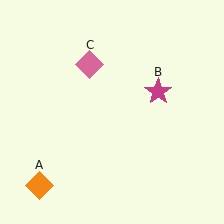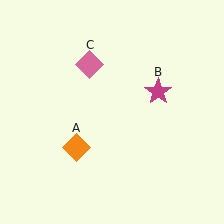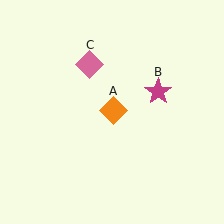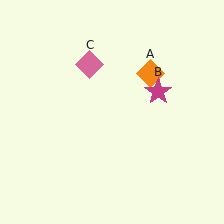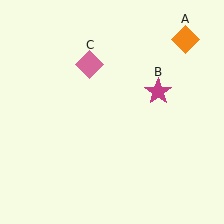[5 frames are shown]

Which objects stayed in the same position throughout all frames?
Magenta star (object B) and pink diamond (object C) remained stationary.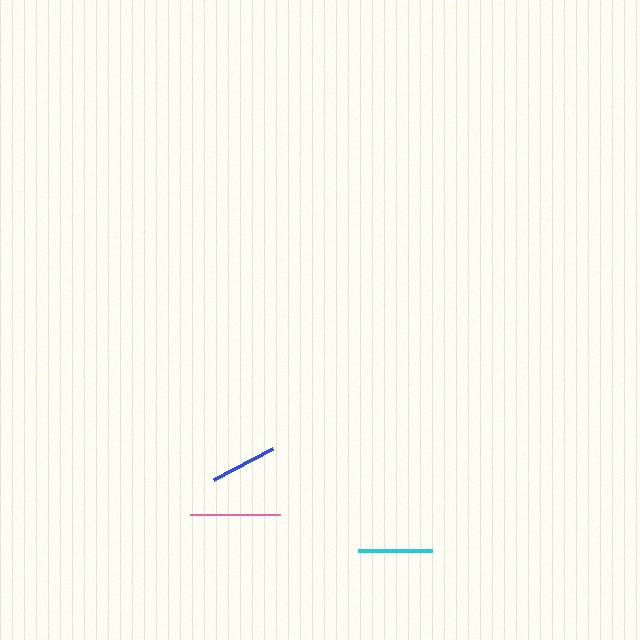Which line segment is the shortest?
The blue line is the shortest at approximately 67 pixels.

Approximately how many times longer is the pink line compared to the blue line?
The pink line is approximately 1.3 times the length of the blue line.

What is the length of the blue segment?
The blue segment is approximately 67 pixels long.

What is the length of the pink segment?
The pink segment is approximately 89 pixels long.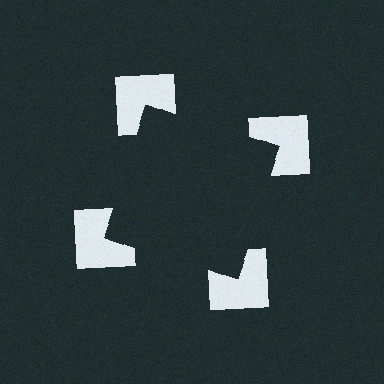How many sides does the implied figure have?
4 sides.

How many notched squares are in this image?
There are 4 — one at each vertex of the illusory square.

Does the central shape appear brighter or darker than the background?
It typically appears slightly darker than the background, even though no actual brightness change is drawn.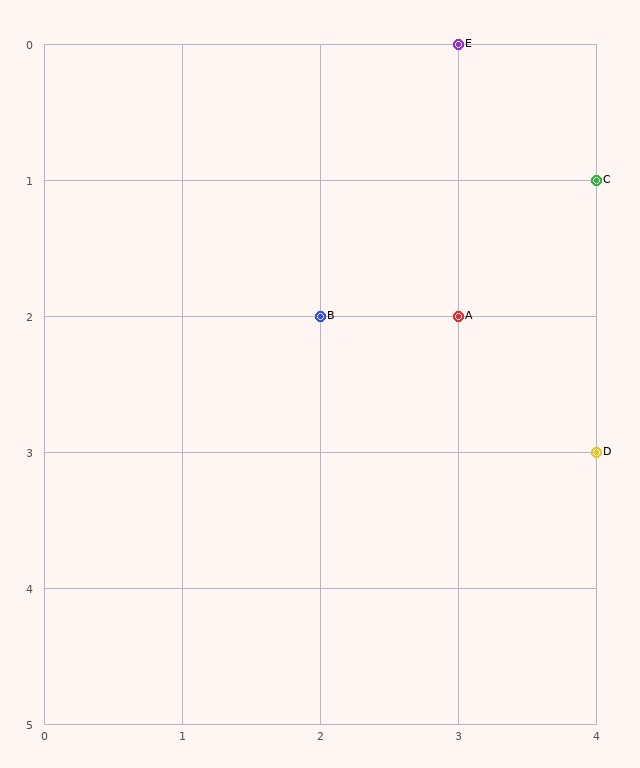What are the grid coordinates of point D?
Point D is at grid coordinates (4, 3).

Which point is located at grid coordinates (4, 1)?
Point C is at (4, 1).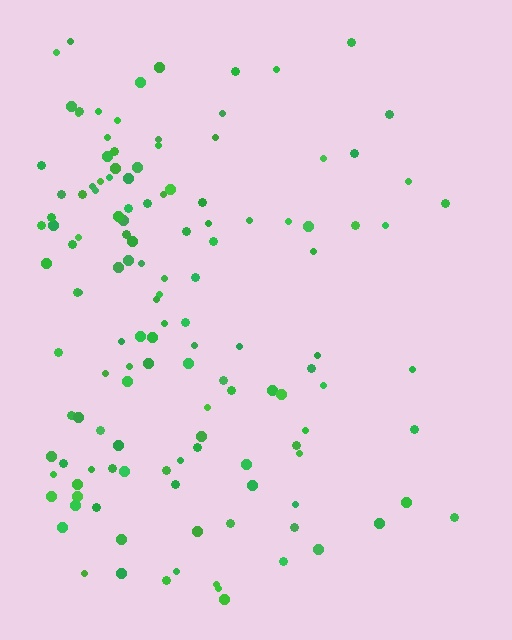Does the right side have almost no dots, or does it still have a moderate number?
Still a moderate number, just noticeably fewer than the left.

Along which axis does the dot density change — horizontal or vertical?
Horizontal.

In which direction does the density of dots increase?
From right to left, with the left side densest.